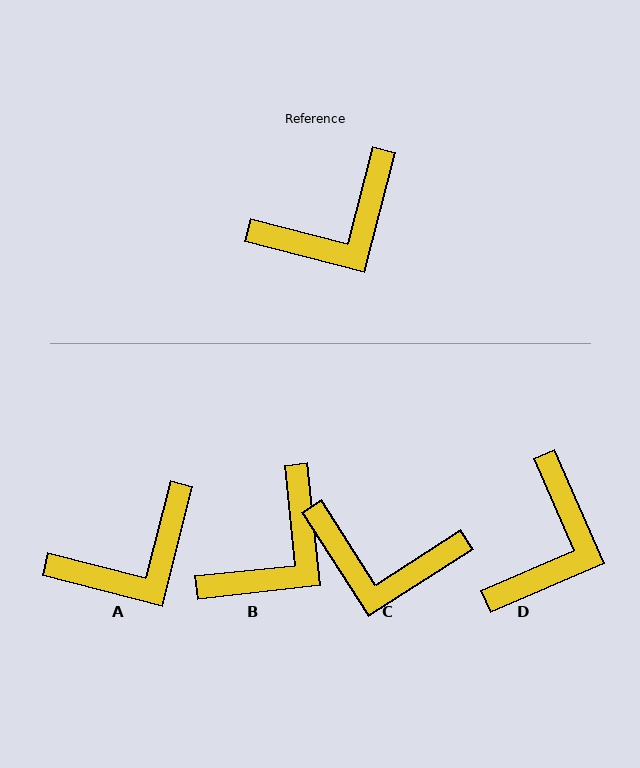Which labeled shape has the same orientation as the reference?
A.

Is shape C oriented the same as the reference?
No, it is off by about 43 degrees.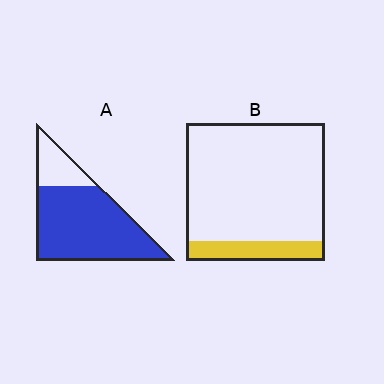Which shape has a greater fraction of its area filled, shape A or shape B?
Shape A.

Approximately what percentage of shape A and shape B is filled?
A is approximately 80% and B is approximately 15%.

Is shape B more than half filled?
No.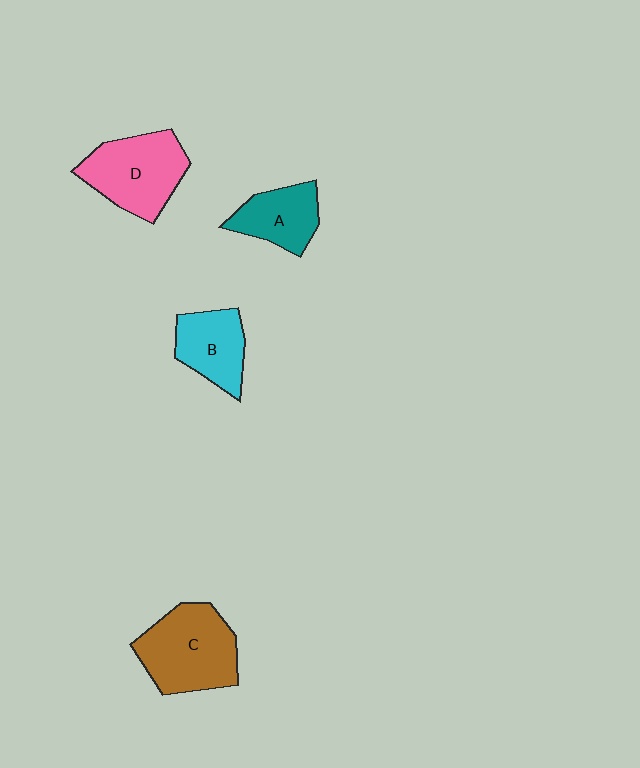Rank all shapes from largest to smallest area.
From largest to smallest: C (brown), D (pink), B (cyan), A (teal).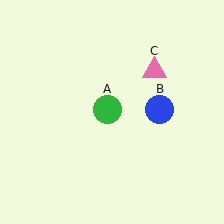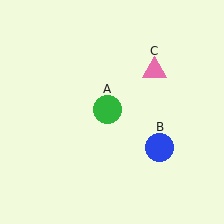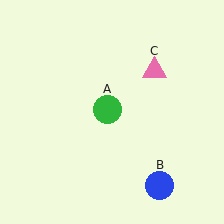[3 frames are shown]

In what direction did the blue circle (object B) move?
The blue circle (object B) moved down.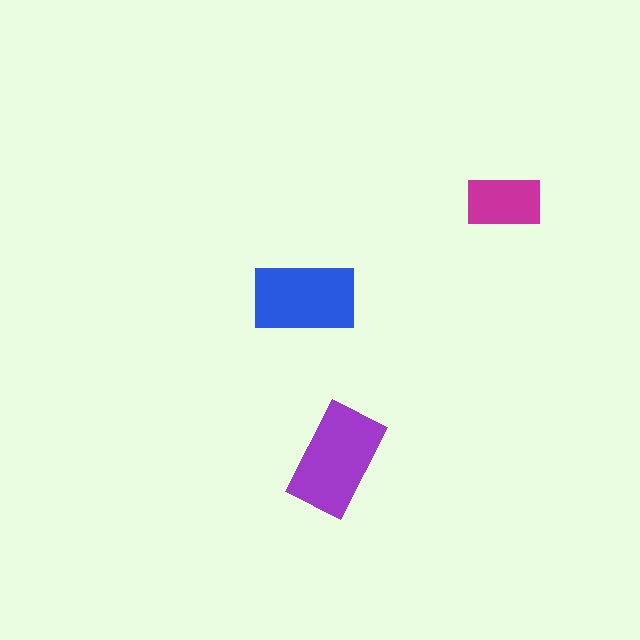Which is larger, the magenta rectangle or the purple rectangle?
The purple one.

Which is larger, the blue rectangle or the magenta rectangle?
The blue one.